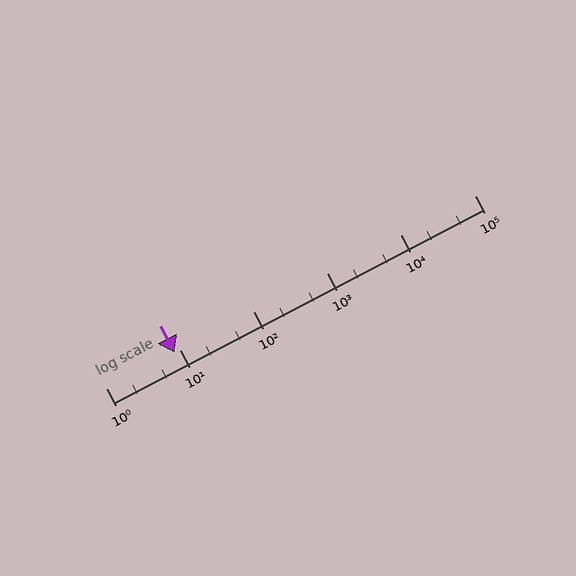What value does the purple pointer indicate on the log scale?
The pointer indicates approximately 8.5.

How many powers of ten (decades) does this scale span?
The scale spans 5 decades, from 1 to 100000.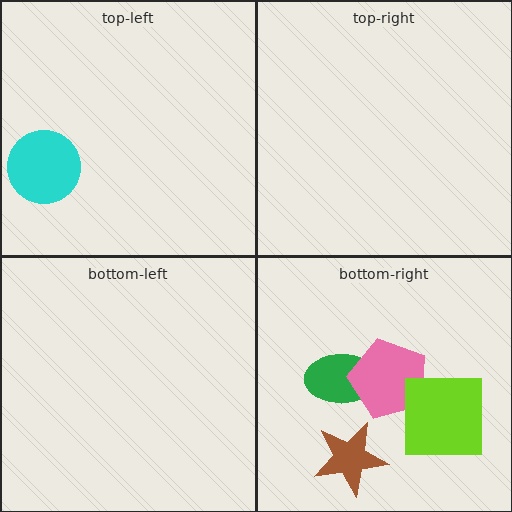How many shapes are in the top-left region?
1.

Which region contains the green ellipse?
The bottom-right region.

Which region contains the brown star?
The bottom-right region.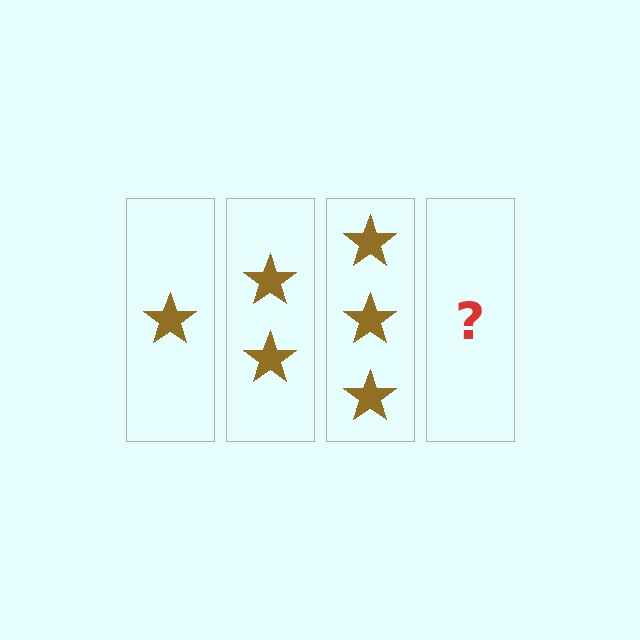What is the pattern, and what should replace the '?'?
The pattern is that each step adds one more star. The '?' should be 4 stars.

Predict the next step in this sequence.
The next step is 4 stars.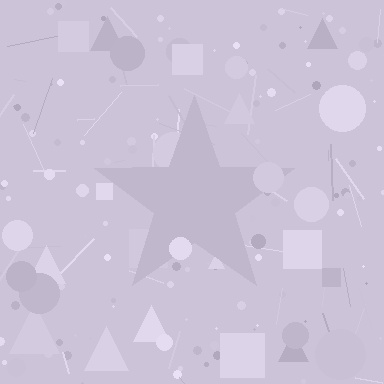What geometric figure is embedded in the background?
A star is embedded in the background.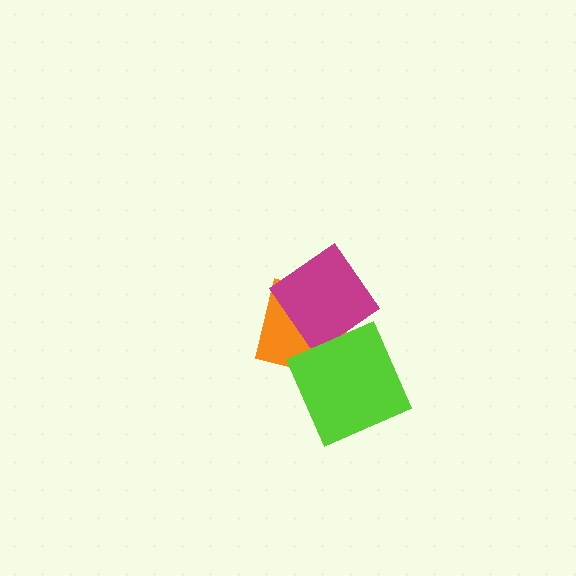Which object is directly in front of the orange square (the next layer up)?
The magenta diamond is directly in front of the orange square.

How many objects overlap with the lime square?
1 object overlaps with the lime square.